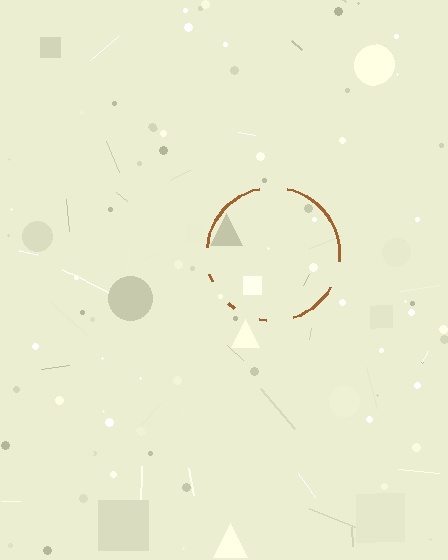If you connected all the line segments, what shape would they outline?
They would outline a circle.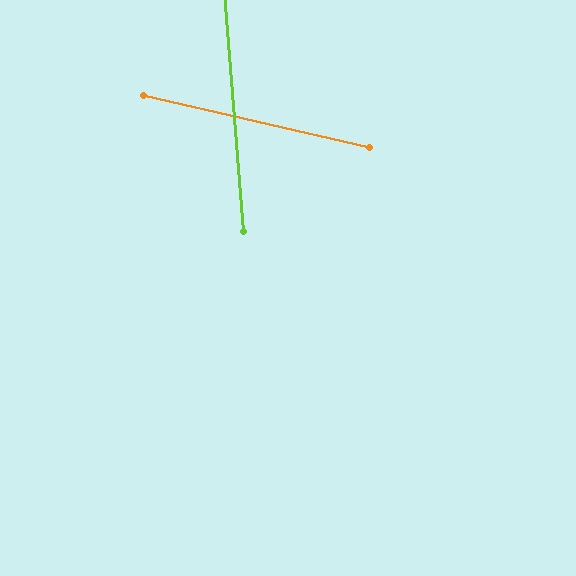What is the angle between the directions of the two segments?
Approximately 72 degrees.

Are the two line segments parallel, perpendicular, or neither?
Neither parallel nor perpendicular — they differ by about 72°.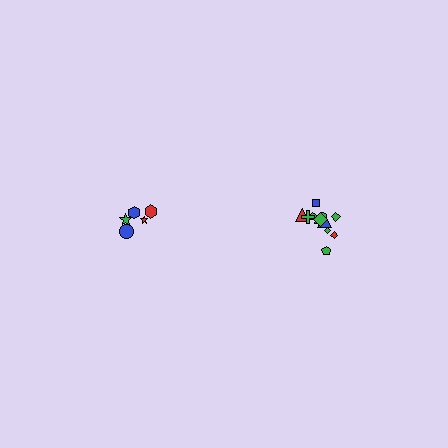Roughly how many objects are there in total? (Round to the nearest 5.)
Roughly 15 objects in total.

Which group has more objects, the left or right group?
The right group.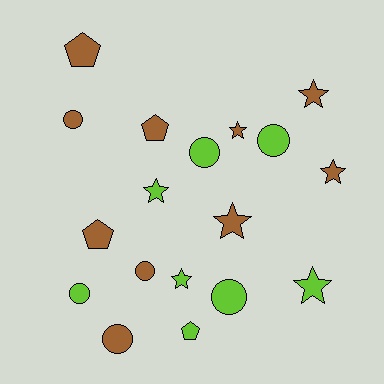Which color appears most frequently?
Brown, with 10 objects.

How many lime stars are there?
There are 3 lime stars.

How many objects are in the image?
There are 18 objects.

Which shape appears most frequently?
Circle, with 7 objects.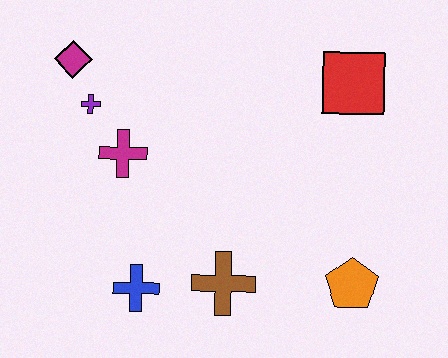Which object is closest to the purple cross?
The magenta diamond is closest to the purple cross.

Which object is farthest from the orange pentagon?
The magenta diamond is farthest from the orange pentagon.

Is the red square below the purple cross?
No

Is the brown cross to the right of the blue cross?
Yes